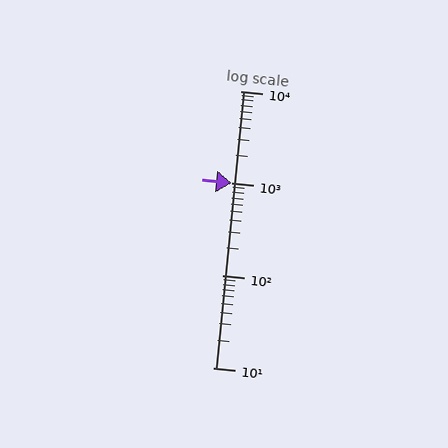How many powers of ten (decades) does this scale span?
The scale spans 3 decades, from 10 to 10000.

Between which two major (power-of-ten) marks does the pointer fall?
The pointer is between 1000 and 10000.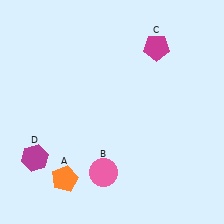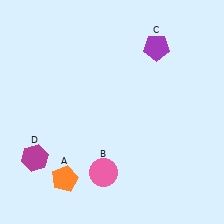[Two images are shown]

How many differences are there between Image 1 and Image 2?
There is 1 difference between the two images.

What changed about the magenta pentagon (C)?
In Image 1, C is magenta. In Image 2, it changed to purple.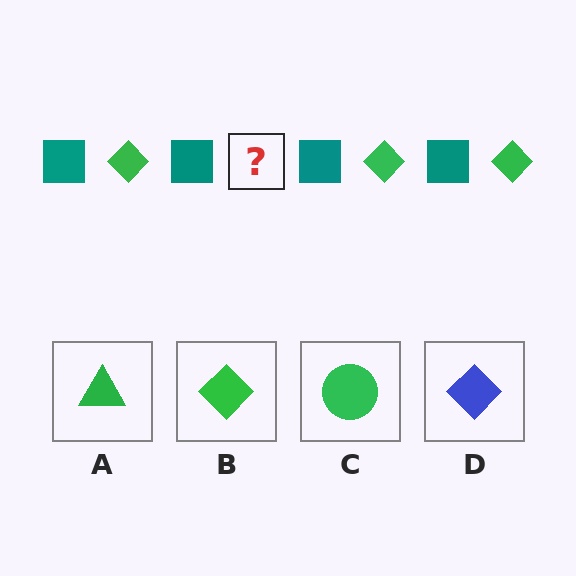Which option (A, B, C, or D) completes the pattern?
B.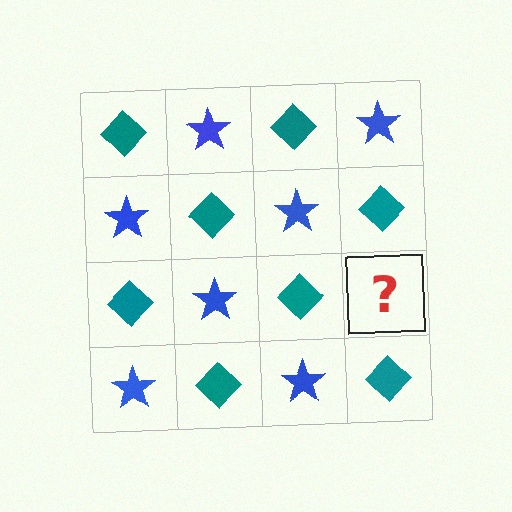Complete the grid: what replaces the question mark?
The question mark should be replaced with a blue star.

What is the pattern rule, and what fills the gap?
The rule is that it alternates teal diamond and blue star in a checkerboard pattern. The gap should be filled with a blue star.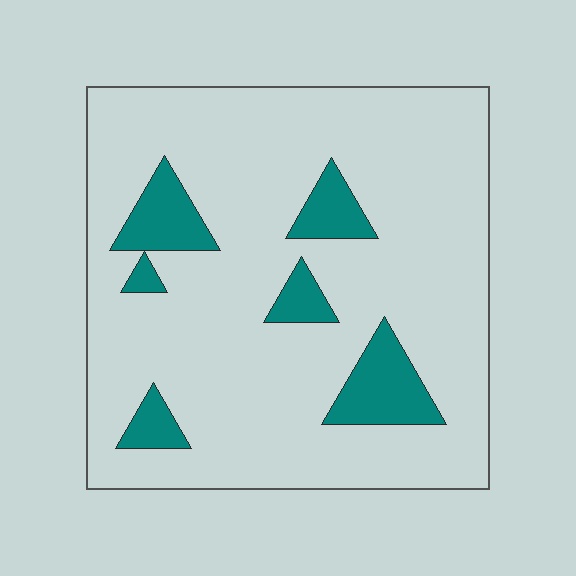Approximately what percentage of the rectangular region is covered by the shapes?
Approximately 15%.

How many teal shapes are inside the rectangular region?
6.